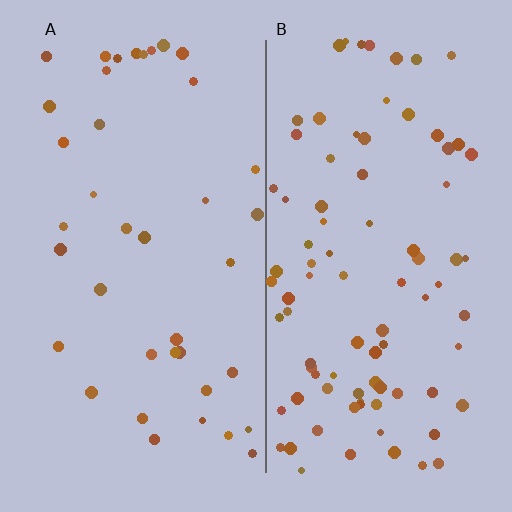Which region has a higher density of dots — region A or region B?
B (the right).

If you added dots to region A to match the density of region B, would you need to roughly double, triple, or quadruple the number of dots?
Approximately double.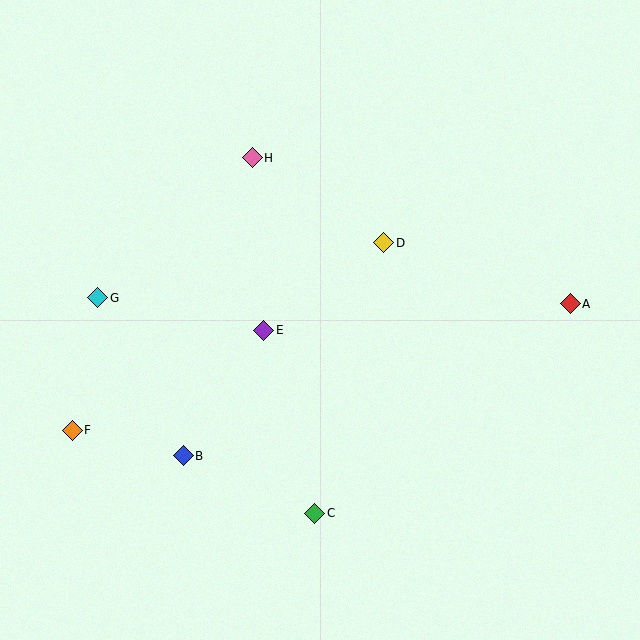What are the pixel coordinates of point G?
Point G is at (98, 298).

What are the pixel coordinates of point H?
Point H is at (252, 158).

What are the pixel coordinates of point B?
Point B is at (183, 456).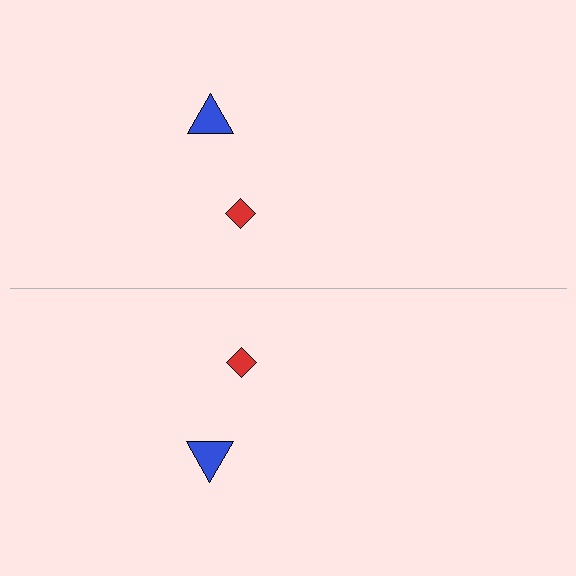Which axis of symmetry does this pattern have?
The pattern has a horizontal axis of symmetry running through the center of the image.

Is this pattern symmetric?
Yes, this pattern has bilateral (reflection) symmetry.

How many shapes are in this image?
There are 4 shapes in this image.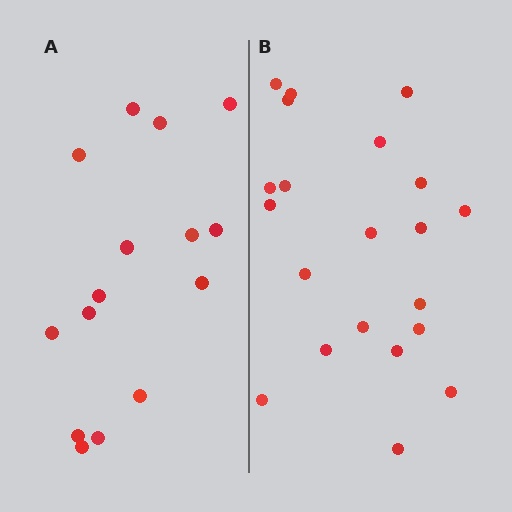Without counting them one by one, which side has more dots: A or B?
Region B (the right region) has more dots.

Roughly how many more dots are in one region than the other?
Region B has about 6 more dots than region A.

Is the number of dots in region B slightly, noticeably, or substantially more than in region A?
Region B has noticeably more, but not dramatically so. The ratio is roughly 1.4 to 1.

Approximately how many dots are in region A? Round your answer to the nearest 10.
About 20 dots. (The exact count is 15, which rounds to 20.)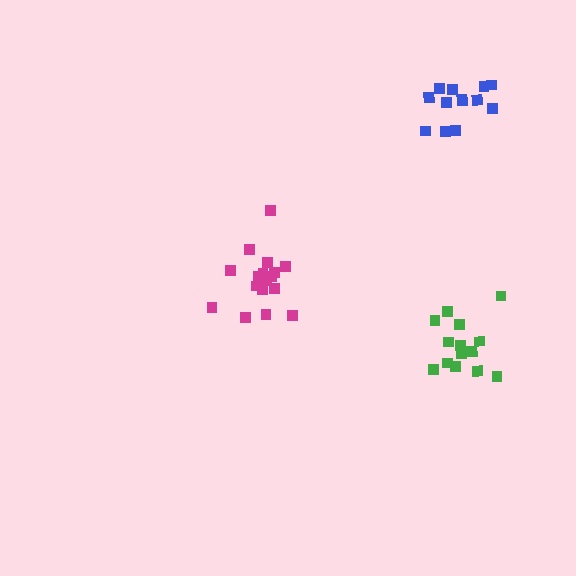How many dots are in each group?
Group 1: 14 dots, Group 2: 13 dots, Group 3: 17 dots (44 total).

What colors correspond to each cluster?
The clusters are colored: green, blue, magenta.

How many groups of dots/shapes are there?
There are 3 groups.